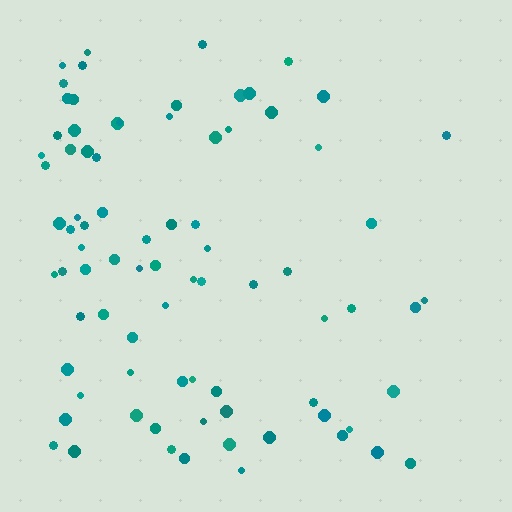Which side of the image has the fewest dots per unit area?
The right.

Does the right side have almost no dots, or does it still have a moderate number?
Still a moderate number, just noticeably fewer than the left.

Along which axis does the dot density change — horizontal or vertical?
Horizontal.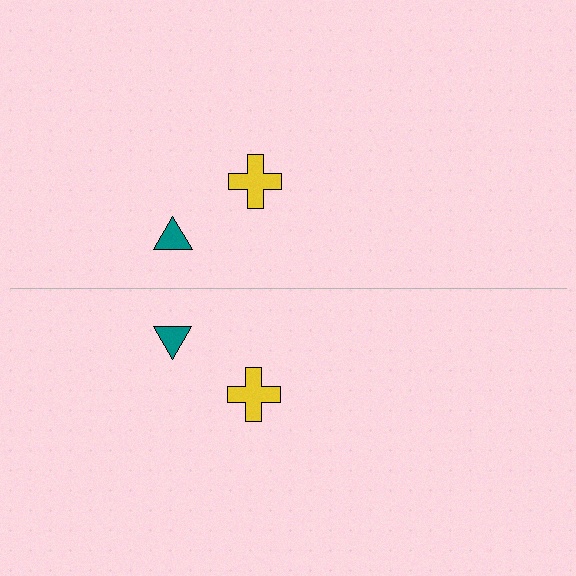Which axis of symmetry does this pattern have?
The pattern has a horizontal axis of symmetry running through the center of the image.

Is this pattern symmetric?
Yes, this pattern has bilateral (reflection) symmetry.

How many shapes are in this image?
There are 4 shapes in this image.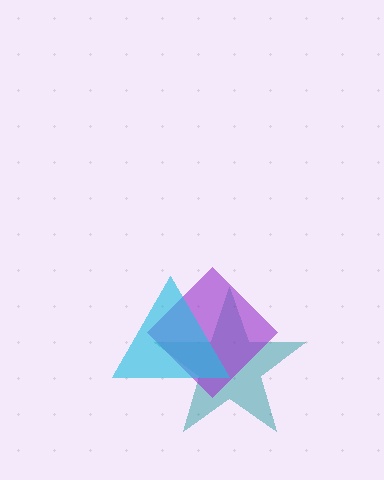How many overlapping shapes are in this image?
There are 3 overlapping shapes in the image.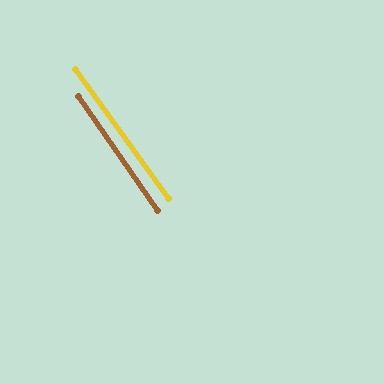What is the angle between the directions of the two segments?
Approximately 1 degree.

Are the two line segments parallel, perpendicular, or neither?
Parallel — their directions differ by only 1.2°.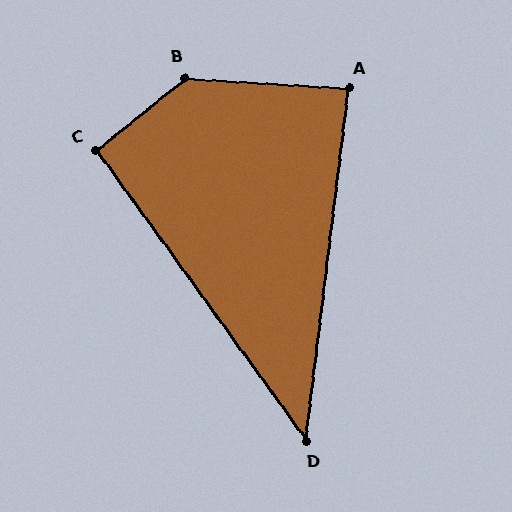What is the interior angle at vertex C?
Approximately 93 degrees (approximately right).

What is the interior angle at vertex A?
Approximately 87 degrees (approximately right).